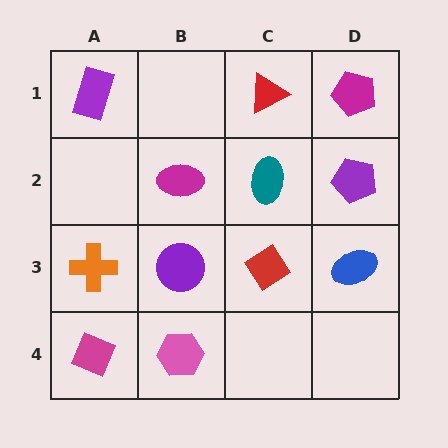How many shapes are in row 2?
3 shapes.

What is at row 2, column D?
A purple pentagon.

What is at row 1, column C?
A red triangle.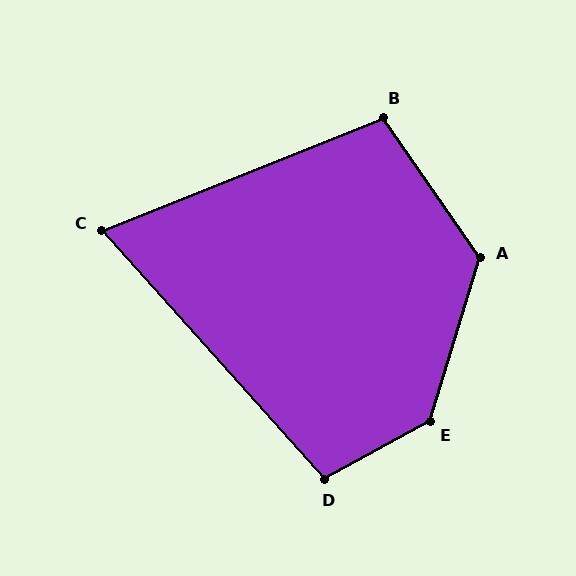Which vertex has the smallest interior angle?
C, at approximately 70 degrees.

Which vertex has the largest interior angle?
E, at approximately 136 degrees.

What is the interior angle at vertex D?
Approximately 103 degrees (obtuse).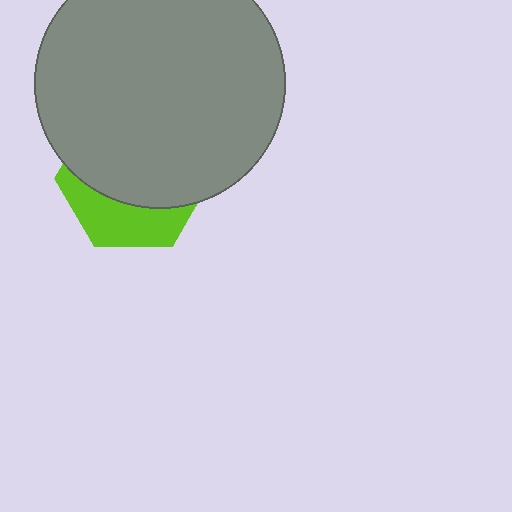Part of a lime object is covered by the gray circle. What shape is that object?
It is a hexagon.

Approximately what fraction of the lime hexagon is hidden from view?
Roughly 67% of the lime hexagon is hidden behind the gray circle.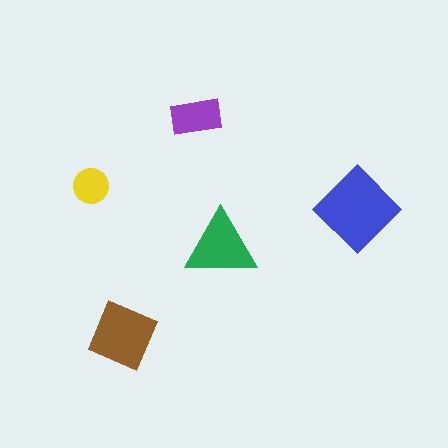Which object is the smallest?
The yellow circle.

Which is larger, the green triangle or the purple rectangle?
The green triangle.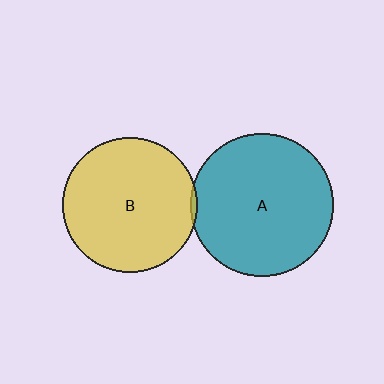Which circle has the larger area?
Circle A (teal).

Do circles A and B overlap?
Yes.